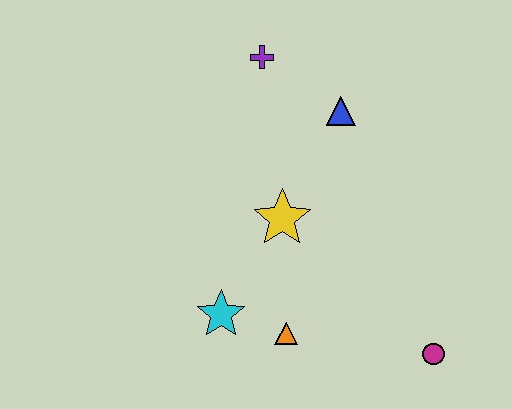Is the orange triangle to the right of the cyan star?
Yes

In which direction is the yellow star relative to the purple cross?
The yellow star is below the purple cross.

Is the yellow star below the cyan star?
No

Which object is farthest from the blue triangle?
The magenta circle is farthest from the blue triangle.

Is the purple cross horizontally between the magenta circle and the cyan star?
Yes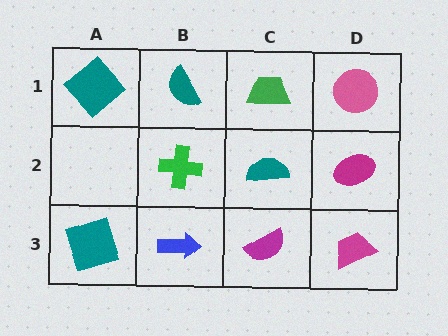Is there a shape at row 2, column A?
No, that cell is empty.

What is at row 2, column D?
A magenta ellipse.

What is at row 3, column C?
A magenta semicircle.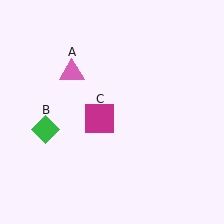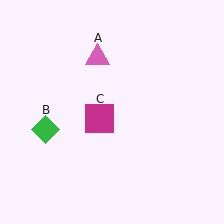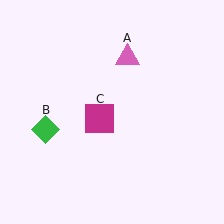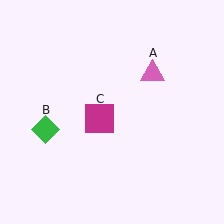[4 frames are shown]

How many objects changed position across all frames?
1 object changed position: pink triangle (object A).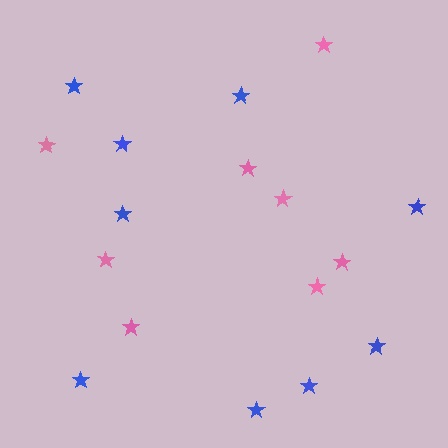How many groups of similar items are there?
There are 2 groups: one group of blue stars (9) and one group of pink stars (8).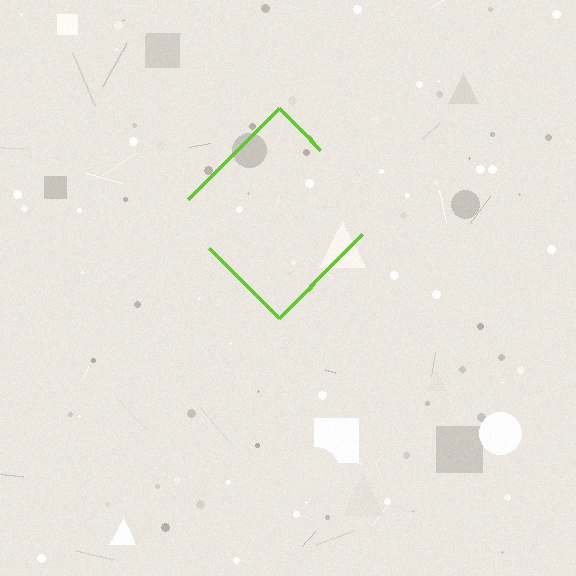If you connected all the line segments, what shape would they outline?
They would outline a diamond.